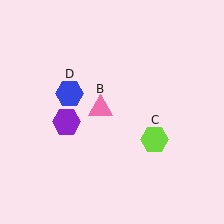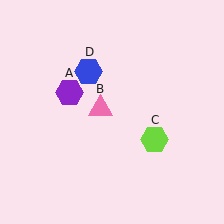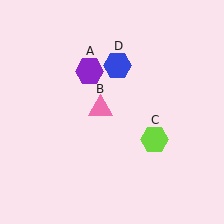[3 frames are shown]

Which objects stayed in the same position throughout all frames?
Pink triangle (object B) and lime hexagon (object C) remained stationary.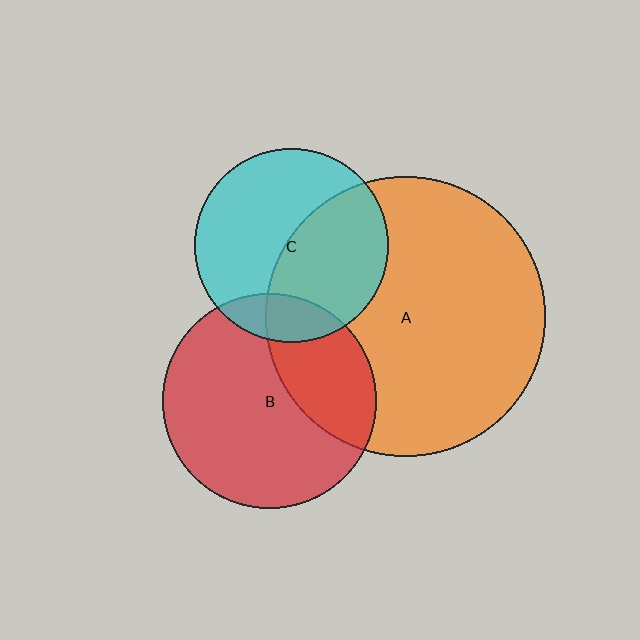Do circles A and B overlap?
Yes.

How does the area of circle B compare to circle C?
Approximately 1.2 times.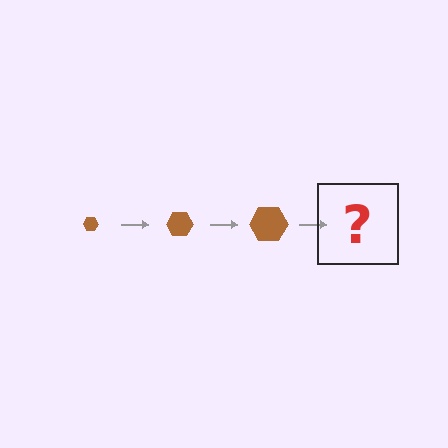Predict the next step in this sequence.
The next step is a brown hexagon, larger than the previous one.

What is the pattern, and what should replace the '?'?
The pattern is that the hexagon gets progressively larger each step. The '?' should be a brown hexagon, larger than the previous one.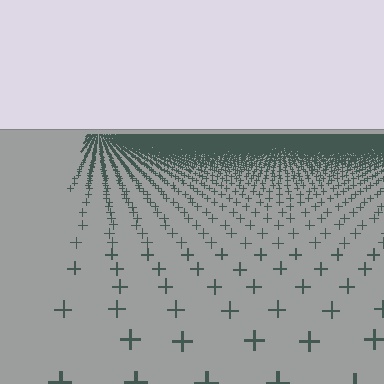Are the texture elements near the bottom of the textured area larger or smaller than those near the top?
Larger. Near the bottom, elements are closer to the viewer and appear at a bigger on-screen size.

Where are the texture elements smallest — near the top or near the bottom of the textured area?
Near the top.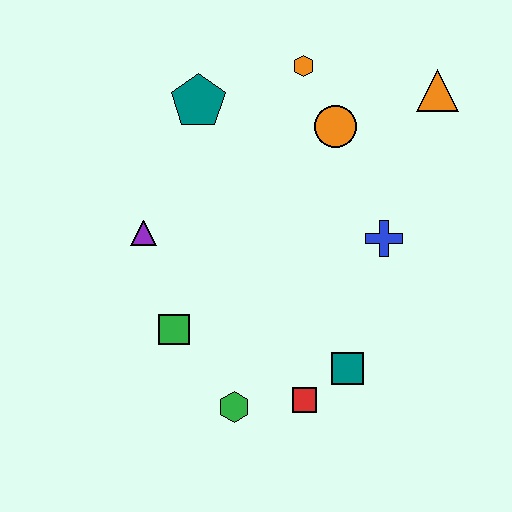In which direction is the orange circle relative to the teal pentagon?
The orange circle is to the right of the teal pentagon.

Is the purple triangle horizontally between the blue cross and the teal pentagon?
No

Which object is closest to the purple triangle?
The green square is closest to the purple triangle.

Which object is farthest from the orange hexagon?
The green hexagon is farthest from the orange hexagon.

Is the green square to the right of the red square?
No